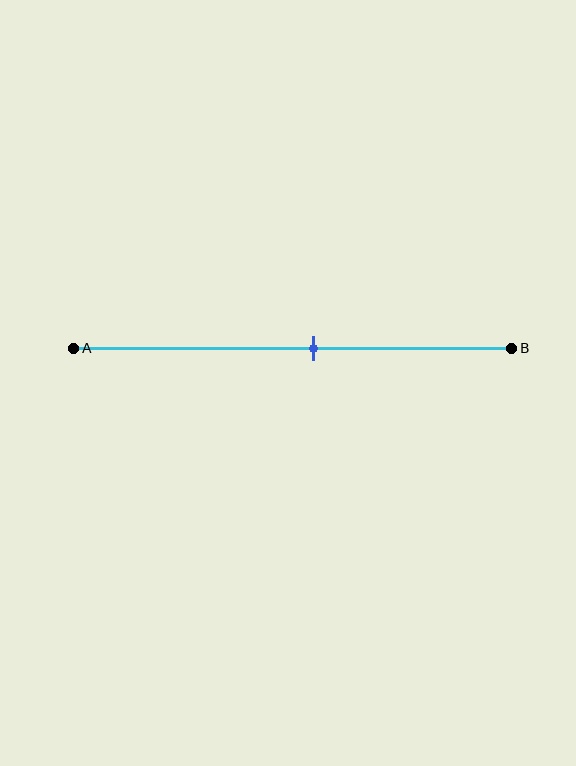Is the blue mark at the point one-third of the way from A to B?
No, the mark is at about 55% from A, not at the 33% one-third point.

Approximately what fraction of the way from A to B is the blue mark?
The blue mark is approximately 55% of the way from A to B.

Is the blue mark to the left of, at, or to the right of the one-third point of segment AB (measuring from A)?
The blue mark is to the right of the one-third point of segment AB.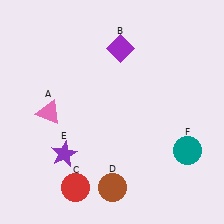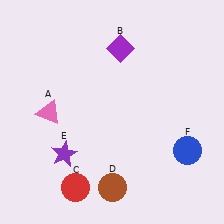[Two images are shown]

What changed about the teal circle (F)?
In Image 1, F is teal. In Image 2, it changed to blue.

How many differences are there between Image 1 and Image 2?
There is 1 difference between the two images.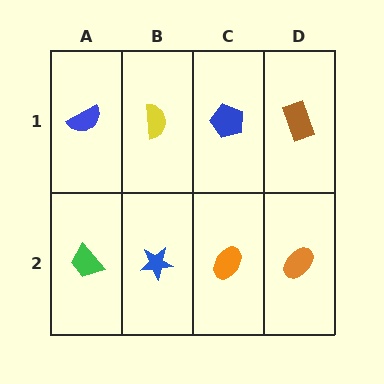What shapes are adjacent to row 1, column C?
An orange ellipse (row 2, column C), a yellow semicircle (row 1, column B), a brown rectangle (row 1, column D).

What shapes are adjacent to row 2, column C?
A blue pentagon (row 1, column C), a blue star (row 2, column B), an orange ellipse (row 2, column D).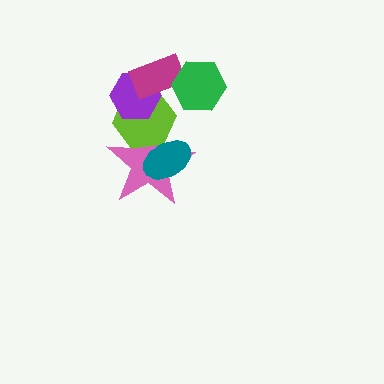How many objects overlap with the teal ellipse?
2 objects overlap with the teal ellipse.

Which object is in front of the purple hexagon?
The magenta rectangle is in front of the purple hexagon.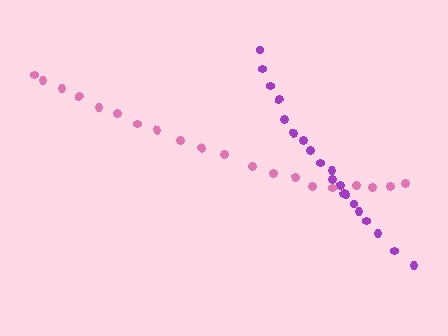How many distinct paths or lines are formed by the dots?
There are 2 distinct paths.